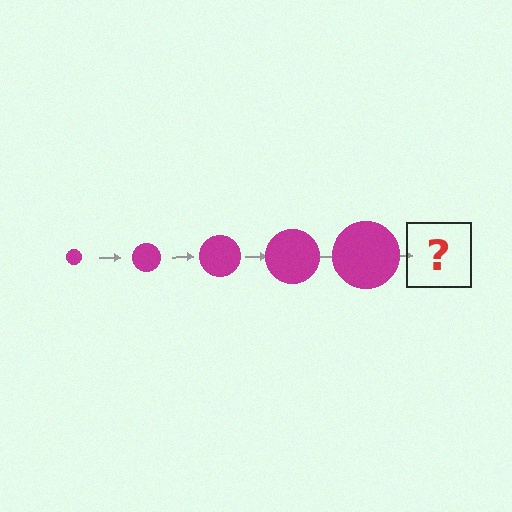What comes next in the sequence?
The next element should be a magenta circle, larger than the previous one.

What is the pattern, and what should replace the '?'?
The pattern is that the circle gets progressively larger each step. The '?' should be a magenta circle, larger than the previous one.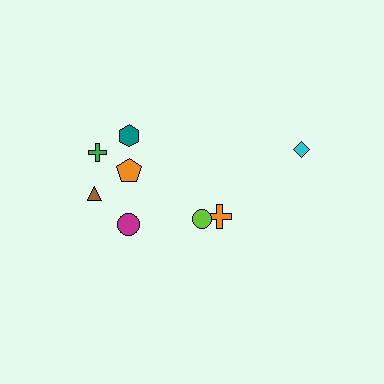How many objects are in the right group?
There are 3 objects.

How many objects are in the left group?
There are 5 objects.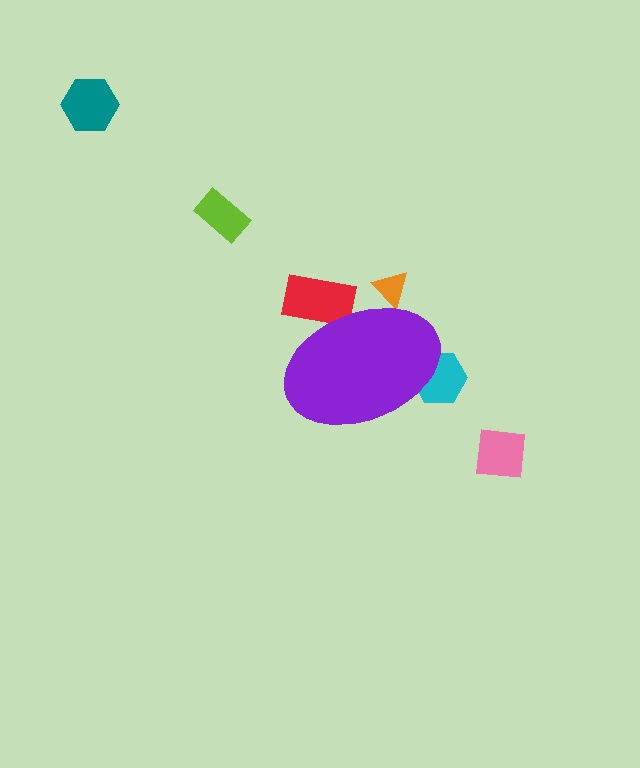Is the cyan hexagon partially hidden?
Yes, the cyan hexagon is partially hidden behind the purple ellipse.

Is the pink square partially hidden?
No, the pink square is fully visible.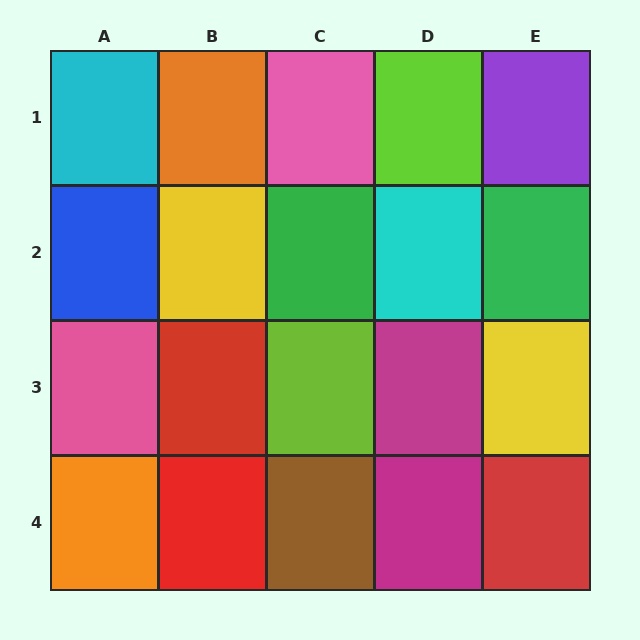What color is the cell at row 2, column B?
Yellow.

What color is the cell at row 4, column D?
Magenta.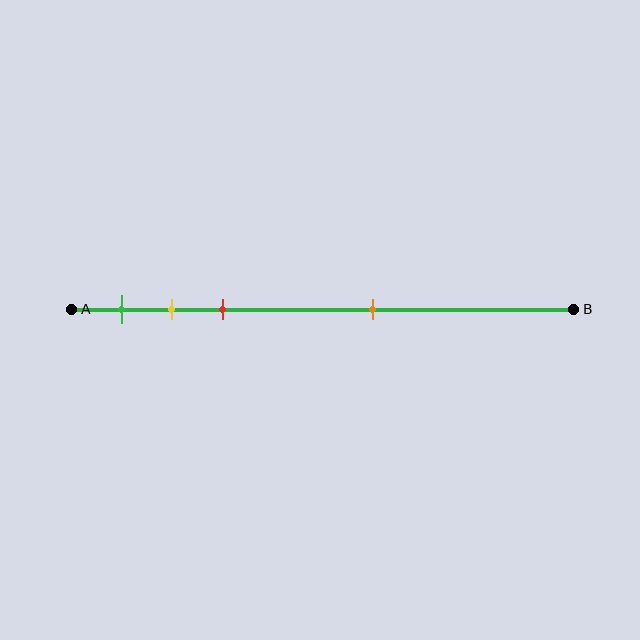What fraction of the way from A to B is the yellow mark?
The yellow mark is approximately 20% (0.2) of the way from A to B.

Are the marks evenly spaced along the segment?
No, the marks are not evenly spaced.